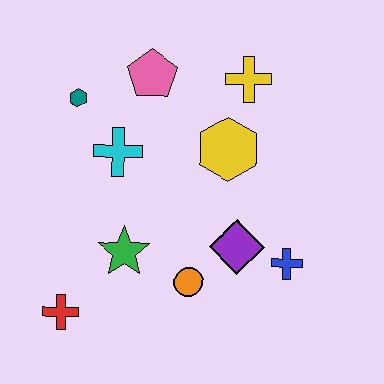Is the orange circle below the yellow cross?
Yes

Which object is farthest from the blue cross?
The teal hexagon is farthest from the blue cross.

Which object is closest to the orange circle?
The purple diamond is closest to the orange circle.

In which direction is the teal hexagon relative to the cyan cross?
The teal hexagon is above the cyan cross.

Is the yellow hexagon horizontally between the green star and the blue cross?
Yes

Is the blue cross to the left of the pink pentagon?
No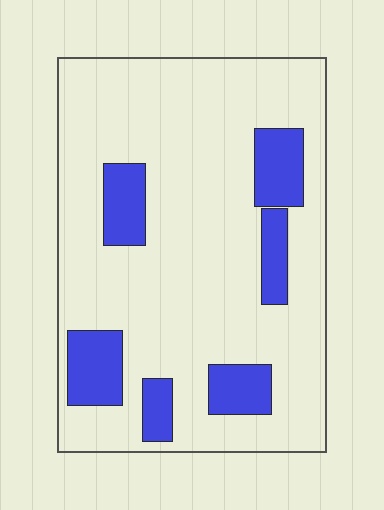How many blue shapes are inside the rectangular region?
6.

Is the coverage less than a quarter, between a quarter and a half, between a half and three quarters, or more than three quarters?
Less than a quarter.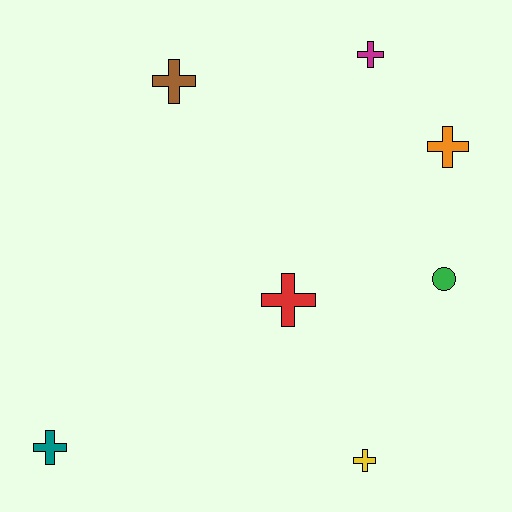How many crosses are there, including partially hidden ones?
There are 6 crosses.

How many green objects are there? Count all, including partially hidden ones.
There is 1 green object.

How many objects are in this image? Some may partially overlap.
There are 7 objects.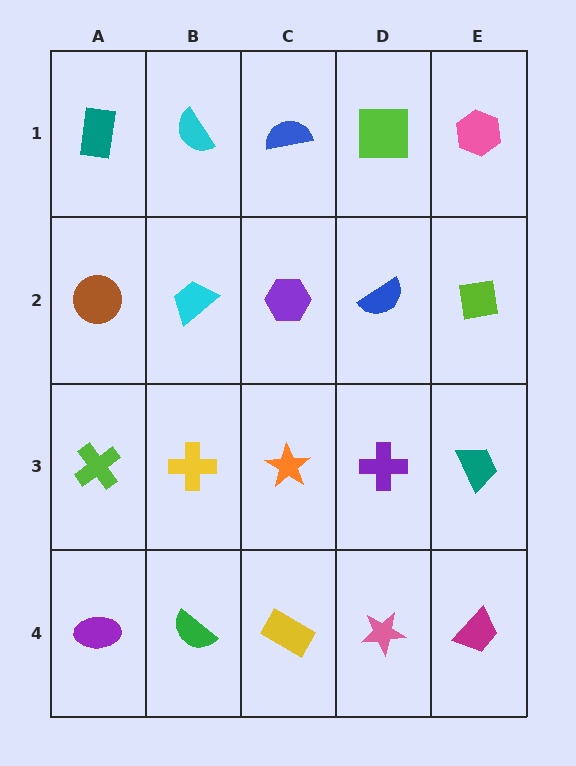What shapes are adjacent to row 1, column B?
A cyan trapezoid (row 2, column B), a teal rectangle (row 1, column A), a blue semicircle (row 1, column C).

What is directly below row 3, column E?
A magenta trapezoid.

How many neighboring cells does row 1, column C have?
3.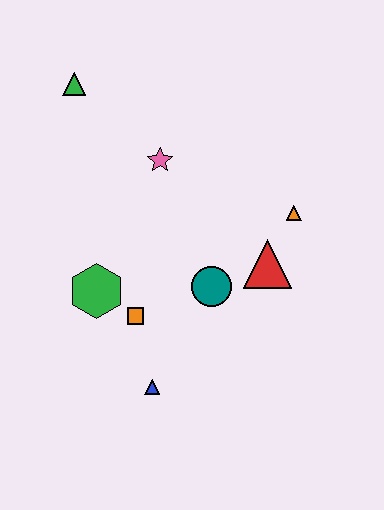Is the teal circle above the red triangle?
No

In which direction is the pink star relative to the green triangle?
The pink star is to the right of the green triangle.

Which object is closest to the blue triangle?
The orange square is closest to the blue triangle.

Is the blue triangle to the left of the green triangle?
No